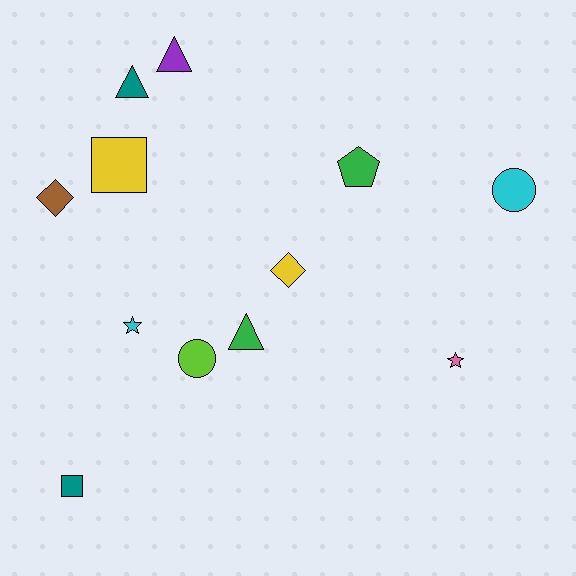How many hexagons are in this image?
There are no hexagons.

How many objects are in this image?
There are 12 objects.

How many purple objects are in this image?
There is 1 purple object.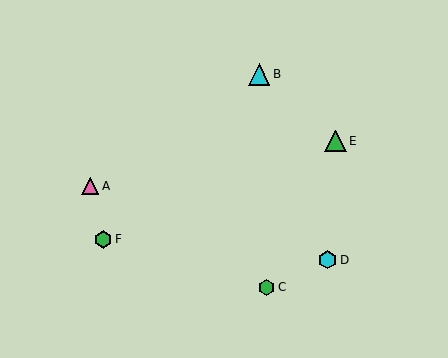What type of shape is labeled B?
Shape B is a cyan triangle.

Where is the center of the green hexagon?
The center of the green hexagon is at (266, 287).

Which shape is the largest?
The cyan triangle (labeled B) is the largest.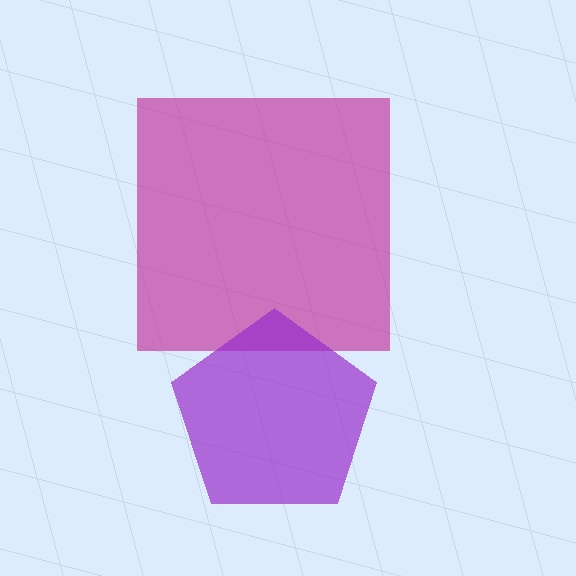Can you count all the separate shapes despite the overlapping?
Yes, there are 2 separate shapes.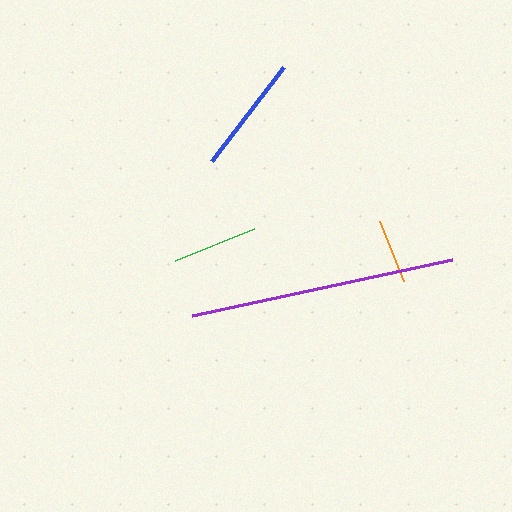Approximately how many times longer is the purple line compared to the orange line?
The purple line is approximately 4.1 times the length of the orange line.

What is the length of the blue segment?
The blue segment is approximately 119 pixels long.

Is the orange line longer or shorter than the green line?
The green line is longer than the orange line.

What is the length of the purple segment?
The purple segment is approximately 266 pixels long.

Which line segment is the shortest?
The orange line is the shortest at approximately 64 pixels.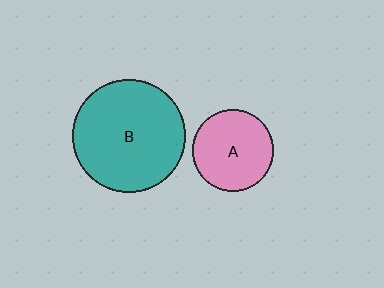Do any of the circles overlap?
No, none of the circles overlap.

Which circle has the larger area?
Circle B (teal).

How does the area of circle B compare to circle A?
Approximately 1.9 times.